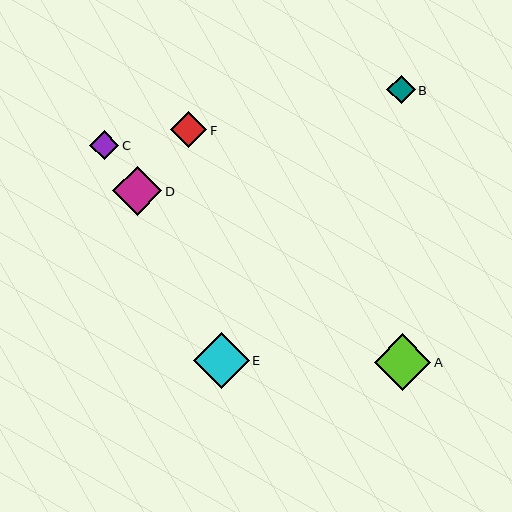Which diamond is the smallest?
Diamond B is the smallest with a size of approximately 28 pixels.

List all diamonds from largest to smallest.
From largest to smallest: A, E, D, F, C, B.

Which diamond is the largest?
Diamond A is the largest with a size of approximately 56 pixels.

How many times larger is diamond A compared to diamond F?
Diamond A is approximately 1.6 times the size of diamond F.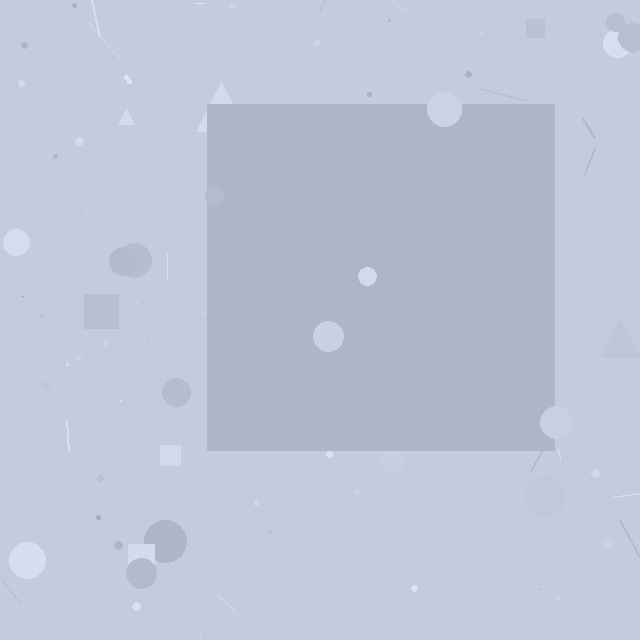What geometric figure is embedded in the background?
A square is embedded in the background.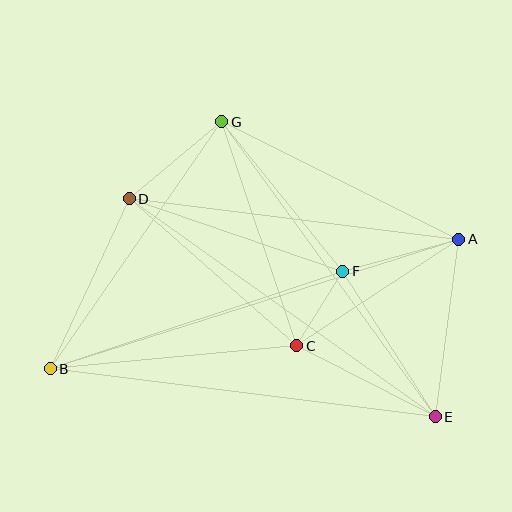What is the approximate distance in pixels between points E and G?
The distance between E and G is approximately 364 pixels.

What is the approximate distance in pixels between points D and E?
The distance between D and E is approximately 376 pixels.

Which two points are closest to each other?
Points C and F are closest to each other.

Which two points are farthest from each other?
Points A and B are farthest from each other.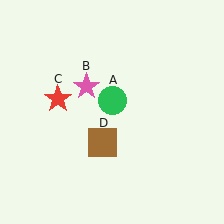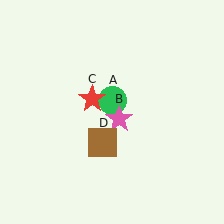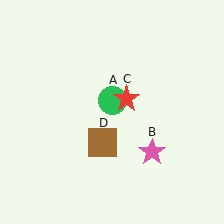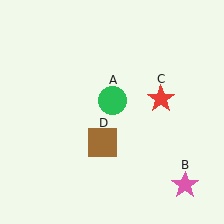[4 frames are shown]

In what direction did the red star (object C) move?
The red star (object C) moved right.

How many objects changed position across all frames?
2 objects changed position: pink star (object B), red star (object C).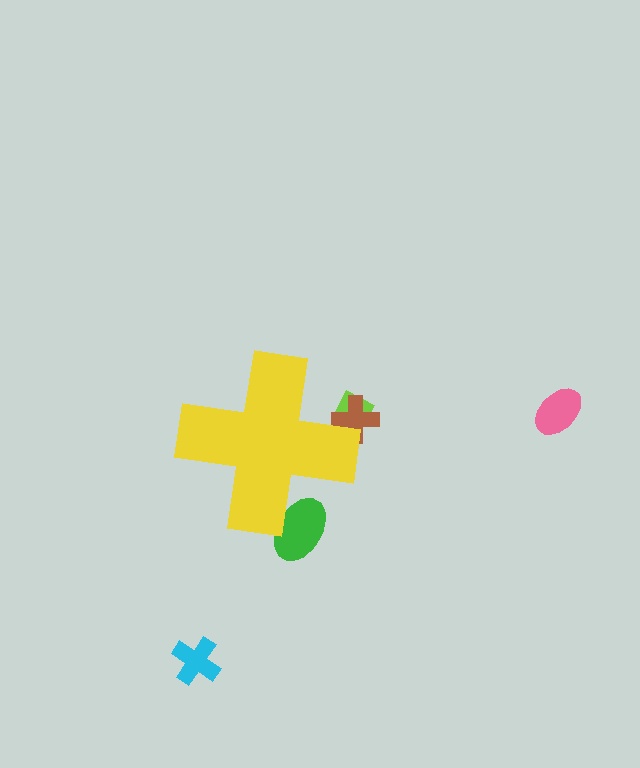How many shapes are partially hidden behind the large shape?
3 shapes are partially hidden.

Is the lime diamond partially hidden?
Yes, the lime diamond is partially hidden behind the yellow cross.